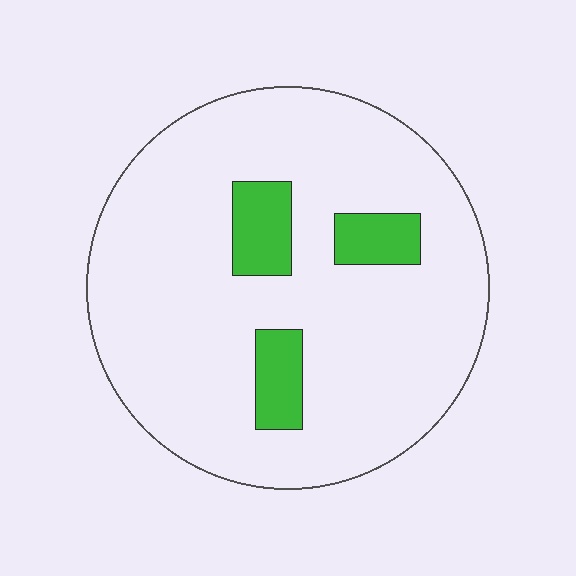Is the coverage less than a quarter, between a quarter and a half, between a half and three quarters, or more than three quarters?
Less than a quarter.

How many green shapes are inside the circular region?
3.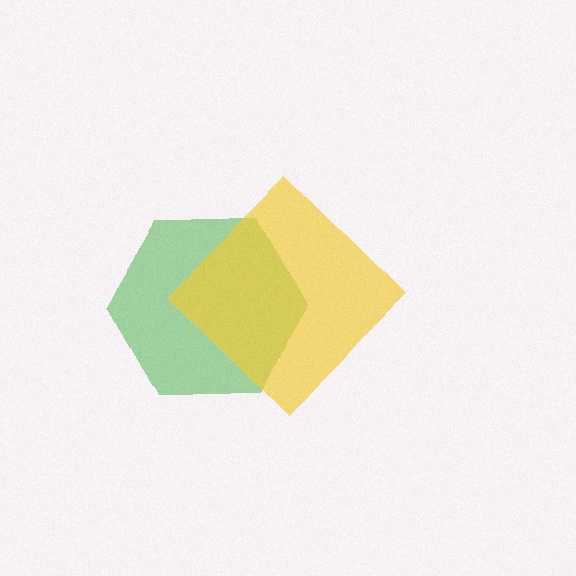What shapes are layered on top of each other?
The layered shapes are: a green hexagon, a yellow diamond.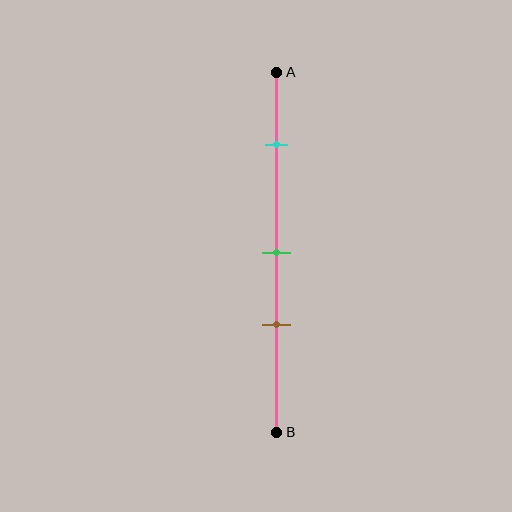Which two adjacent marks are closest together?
The green and brown marks are the closest adjacent pair.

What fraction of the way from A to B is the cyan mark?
The cyan mark is approximately 20% (0.2) of the way from A to B.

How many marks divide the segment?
There are 3 marks dividing the segment.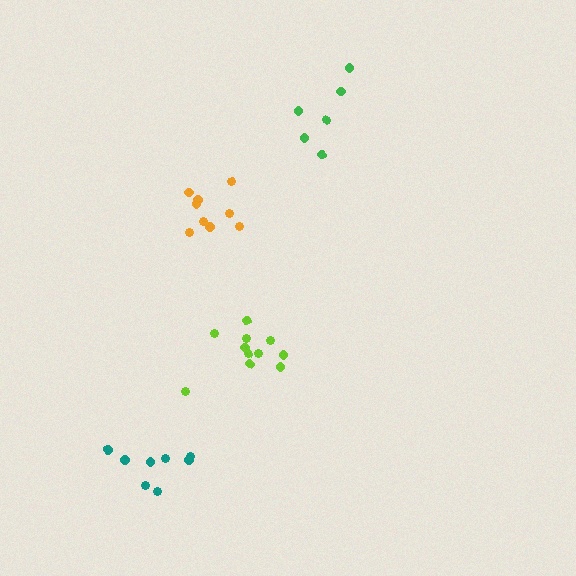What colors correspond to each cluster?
The clusters are colored: orange, teal, lime, green.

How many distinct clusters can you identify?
There are 4 distinct clusters.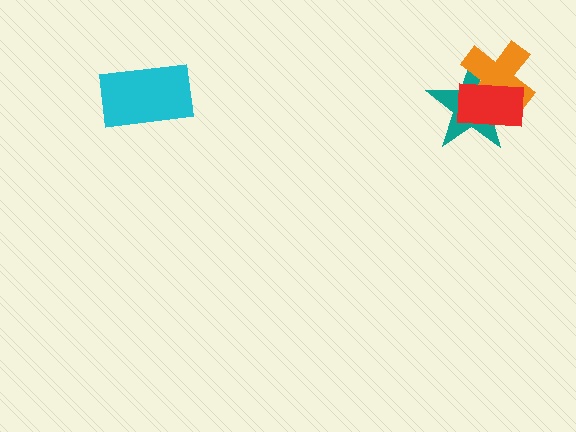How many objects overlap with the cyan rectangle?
0 objects overlap with the cyan rectangle.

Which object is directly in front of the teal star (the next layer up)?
The orange cross is directly in front of the teal star.